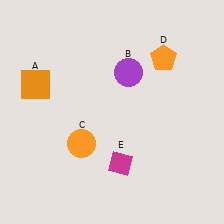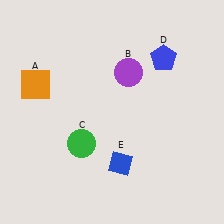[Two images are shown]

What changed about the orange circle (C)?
In Image 1, C is orange. In Image 2, it changed to green.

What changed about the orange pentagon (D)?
In Image 1, D is orange. In Image 2, it changed to blue.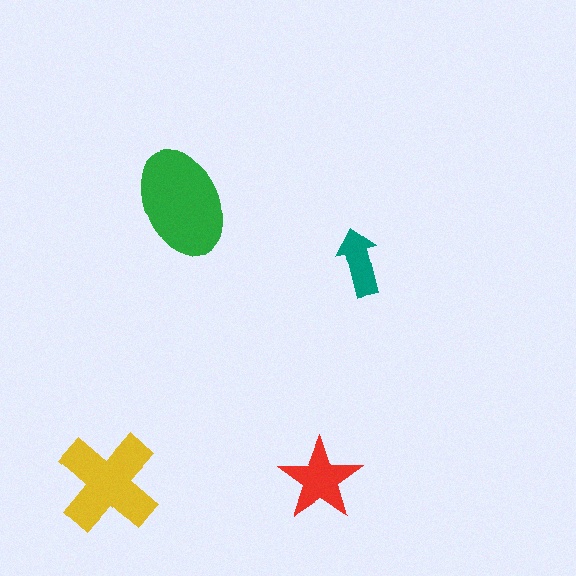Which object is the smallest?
The teal arrow.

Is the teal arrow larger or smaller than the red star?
Smaller.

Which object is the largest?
The green ellipse.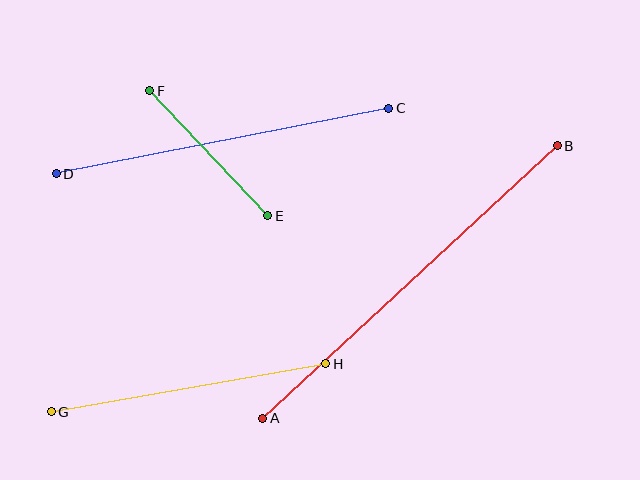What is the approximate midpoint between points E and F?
The midpoint is at approximately (209, 153) pixels.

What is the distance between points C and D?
The distance is approximately 339 pixels.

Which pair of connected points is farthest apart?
Points A and B are farthest apart.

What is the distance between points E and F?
The distance is approximately 172 pixels.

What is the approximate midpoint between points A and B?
The midpoint is at approximately (410, 282) pixels.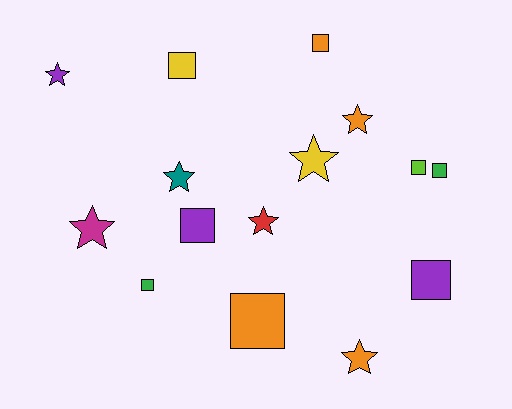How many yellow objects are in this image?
There are 2 yellow objects.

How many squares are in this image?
There are 8 squares.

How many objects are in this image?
There are 15 objects.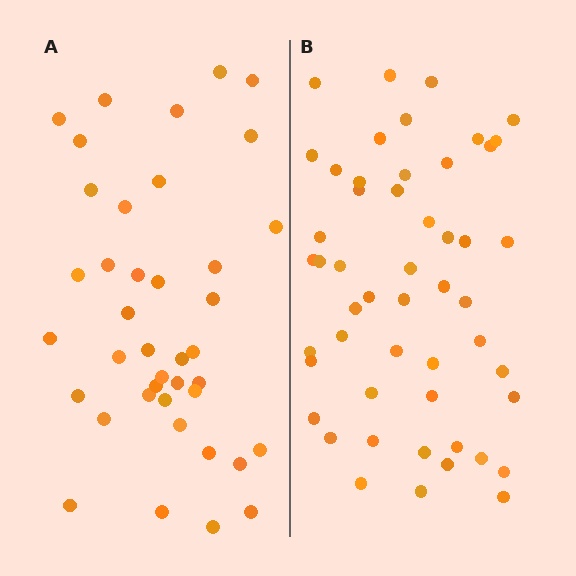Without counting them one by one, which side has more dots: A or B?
Region B (the right region) has more dots.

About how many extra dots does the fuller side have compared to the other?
Region B has roughly 12 or so more dots than region A.